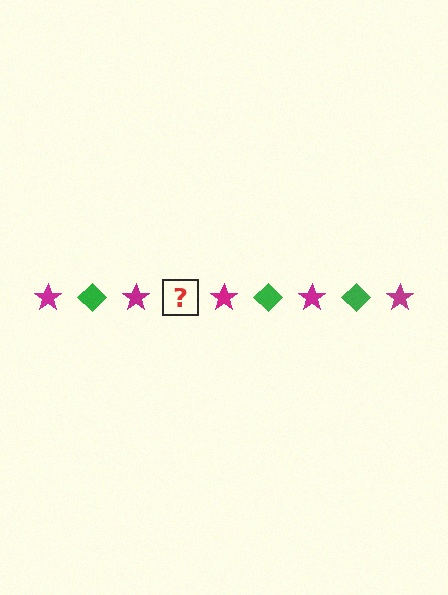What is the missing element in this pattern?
The missing element is a green diamond.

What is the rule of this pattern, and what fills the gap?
The rule is that the pattern alternates between magenta star and green diamond. The gap should be filled with a green diamond.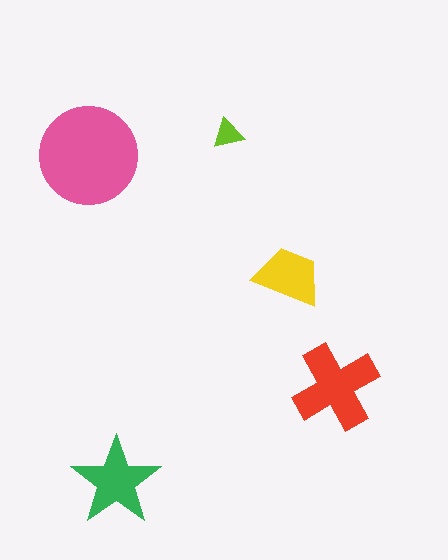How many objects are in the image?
There are 5 objects in the image.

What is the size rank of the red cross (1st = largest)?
2nd.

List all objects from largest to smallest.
The pink circle, the red cross, the green star, the yellow trapezoid, the lime triangle.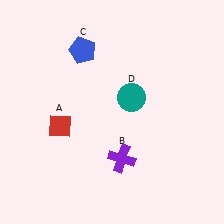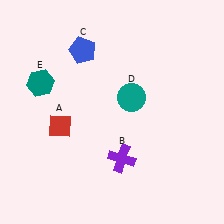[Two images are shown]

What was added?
A teal hexagon (E) was added in Image 2.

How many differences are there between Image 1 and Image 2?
There is 1 difference between the two images.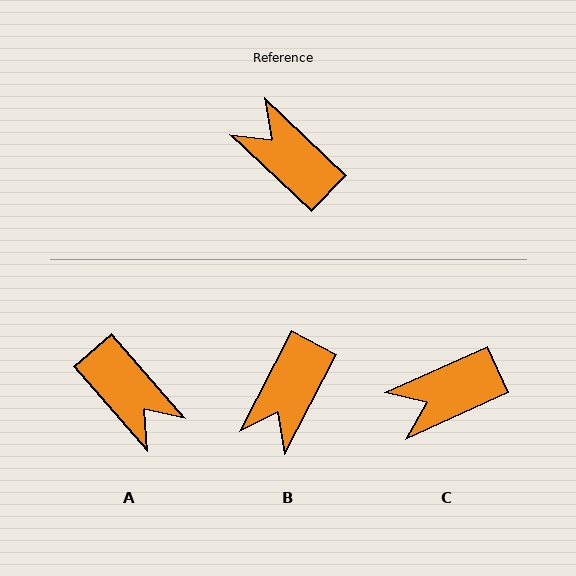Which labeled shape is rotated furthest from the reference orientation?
A, about 174 degrees away.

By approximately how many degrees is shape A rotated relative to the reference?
Approximately 174 degrees counter-clockwise.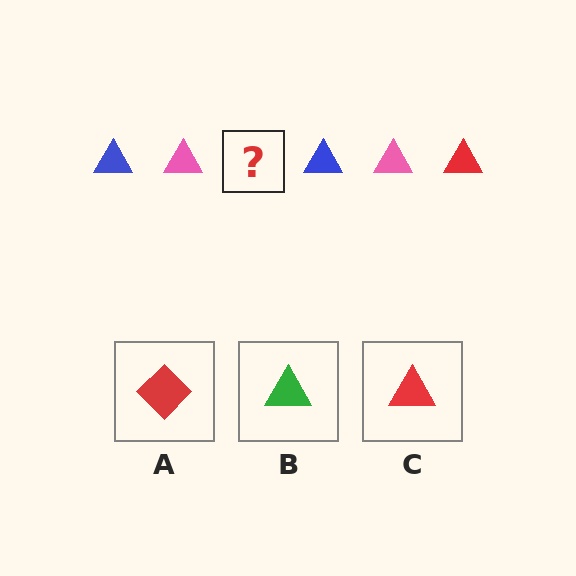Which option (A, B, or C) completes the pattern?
C.